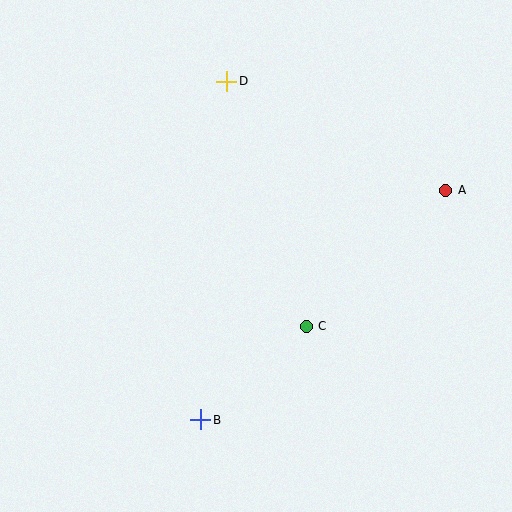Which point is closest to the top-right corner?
Point A is closest to the top-right corner.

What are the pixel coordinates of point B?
Point B is at (201, 420).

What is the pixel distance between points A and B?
The distance between A and B is 336 pixels.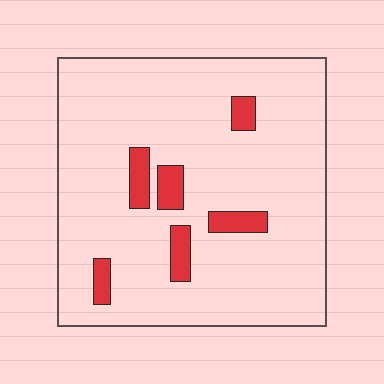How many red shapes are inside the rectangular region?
6.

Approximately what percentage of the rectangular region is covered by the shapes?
Approximately 10%.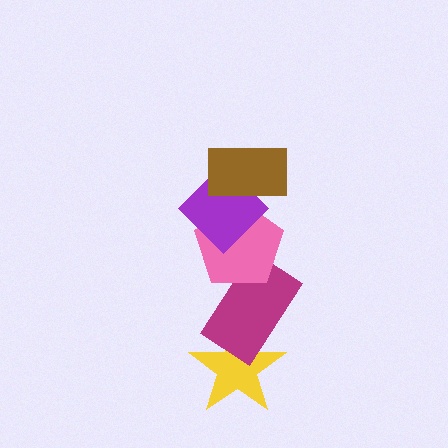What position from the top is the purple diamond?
The purple diamond is 2nd from the top.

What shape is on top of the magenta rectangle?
The pink pentagon is on top of the magenta rectangle.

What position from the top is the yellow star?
The yellow star is 5th from the top.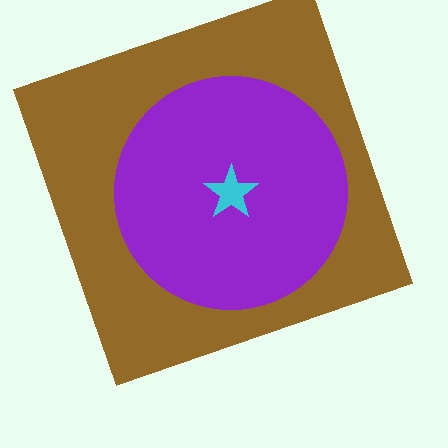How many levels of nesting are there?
3.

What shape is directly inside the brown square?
The purple circle.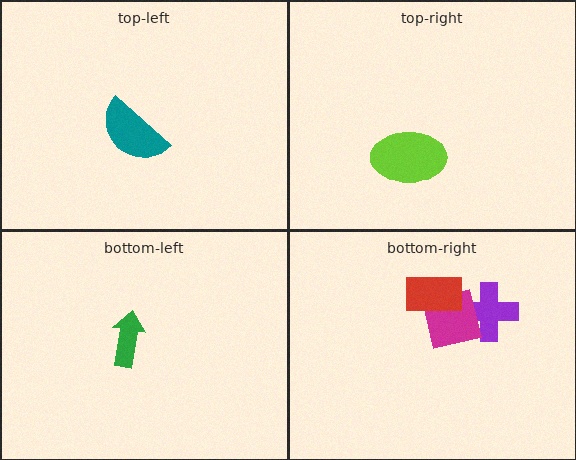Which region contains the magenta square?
The bottom-right region.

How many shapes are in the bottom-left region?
1.